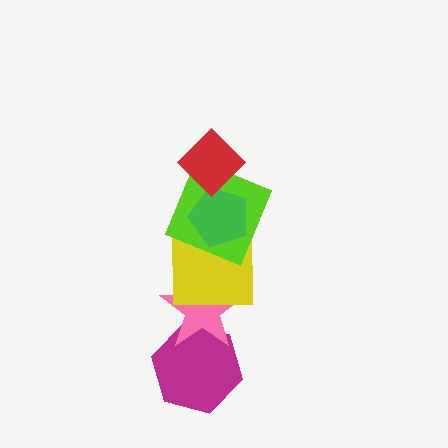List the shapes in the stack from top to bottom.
From top to bottom: the red diamond, the green pentagon, the lime square, the yellow square, the pink star, the magenta hexagon.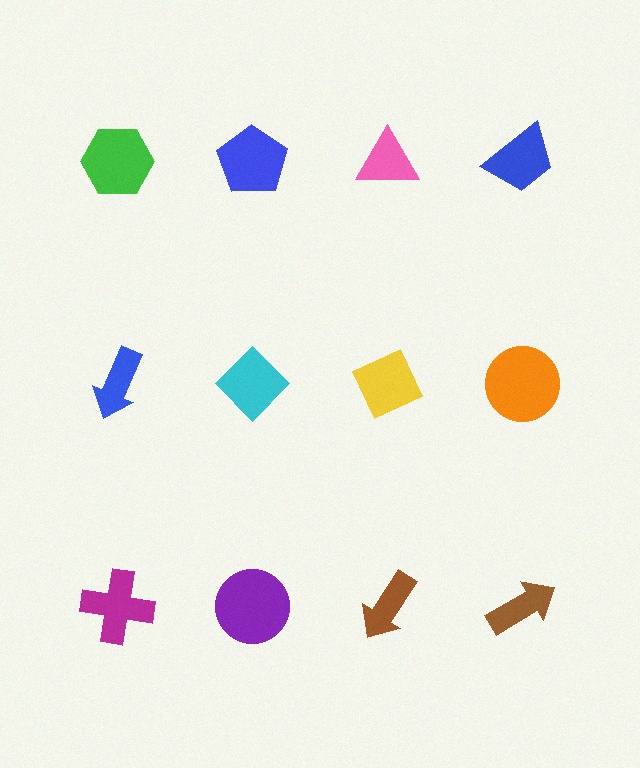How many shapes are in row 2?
4 shapes.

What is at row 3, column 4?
A brown arrow.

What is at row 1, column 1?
A green hexagon.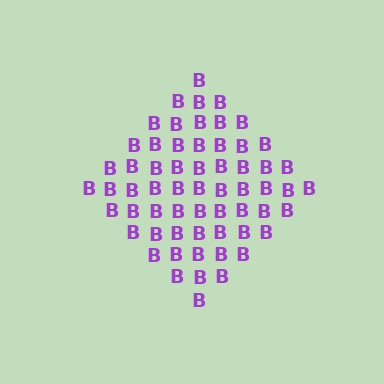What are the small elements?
The small elements are letter B's.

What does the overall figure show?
The overall figure shows a diamond.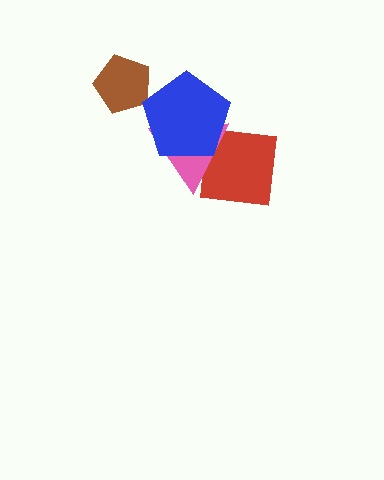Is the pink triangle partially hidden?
Yes, it is partially covered by another shape.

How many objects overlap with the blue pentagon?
2 objects overlap with the blue pentagon.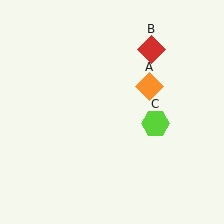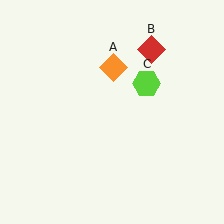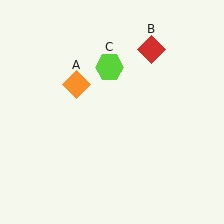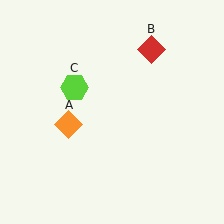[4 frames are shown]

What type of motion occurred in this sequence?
The orange diamond (object A), lime hexagon (object C) rotated counterclockwise around the center of the scene.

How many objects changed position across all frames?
2 objects changed position: orange diamond (object A), lime hexagon (object C).